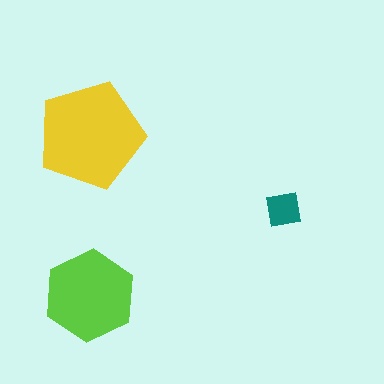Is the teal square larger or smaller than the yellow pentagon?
Smaller.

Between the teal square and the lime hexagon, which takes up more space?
The lime hexagon.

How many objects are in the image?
There are 3 objects in the image.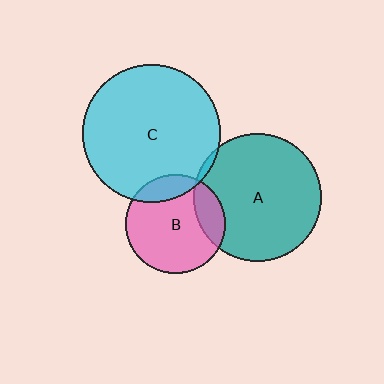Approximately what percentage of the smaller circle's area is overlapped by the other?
Approximately 5%.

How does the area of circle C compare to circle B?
Approximately 1.9 times.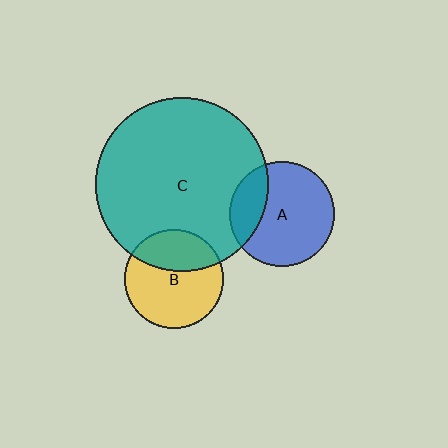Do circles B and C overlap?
Yes.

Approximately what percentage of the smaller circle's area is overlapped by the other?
Approximately 35%.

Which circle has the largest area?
Circle C (teal).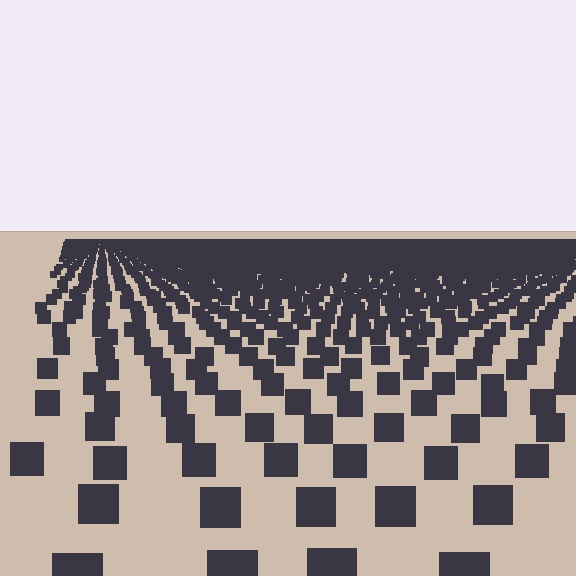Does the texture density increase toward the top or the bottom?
Density increases toward the top.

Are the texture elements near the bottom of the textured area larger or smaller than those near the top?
Larger. Near the bottom, elements are closer to the viewer and appear at a bigger on-screen size.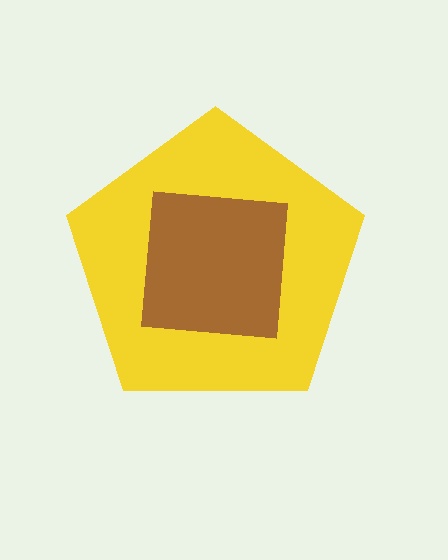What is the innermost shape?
The brown square.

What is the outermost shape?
The yellow pentagon.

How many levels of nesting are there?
2.